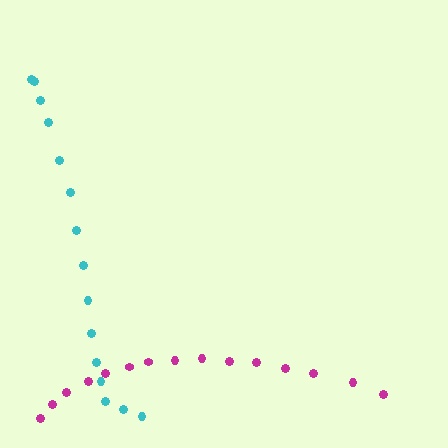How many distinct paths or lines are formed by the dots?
There are 2 distinct paths.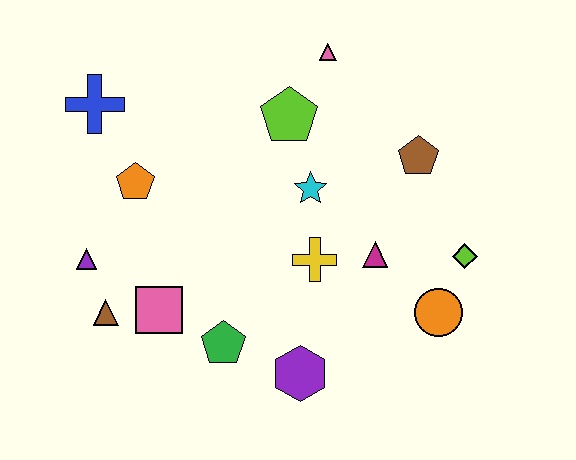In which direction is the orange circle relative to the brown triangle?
The orange circle is to the right of the brown triangle.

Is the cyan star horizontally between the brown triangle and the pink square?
No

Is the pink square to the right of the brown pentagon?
No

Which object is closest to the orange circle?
The lime diamond is closest to the orange circle.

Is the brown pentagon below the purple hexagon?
No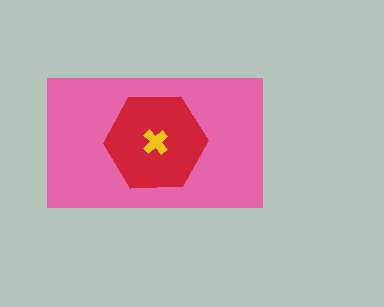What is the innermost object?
The yellow cross.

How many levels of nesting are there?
3.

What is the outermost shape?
The pink rectangle.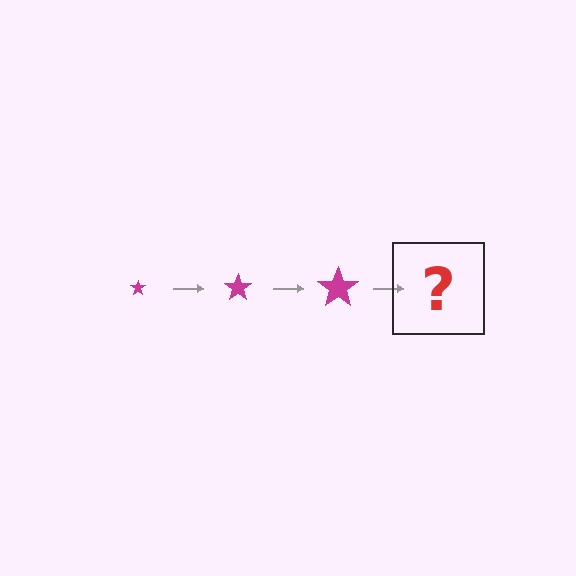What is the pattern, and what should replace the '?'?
The pattern is that the star gets progressively larger each step. The '?' should be a magenta star, larger than the previous one.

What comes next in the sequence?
The next element should be a magenta star, larger than the previous one.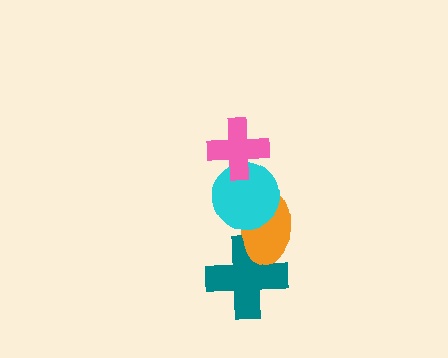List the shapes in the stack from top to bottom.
From top to bottom: the pink cross, the cyan circle, the orange ellipse, the teal cross.